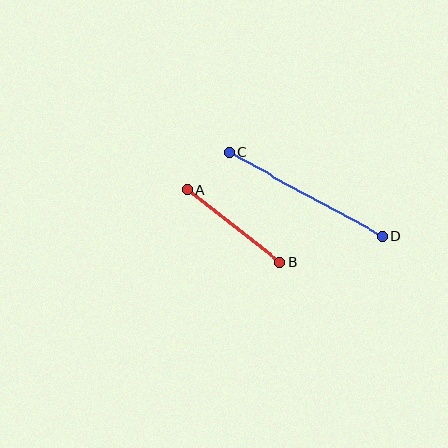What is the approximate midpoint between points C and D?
The midpoint is at approximately (305, 194) pixels.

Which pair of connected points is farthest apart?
Points C and D are farthest apart.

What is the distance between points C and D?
The distance is approximately 174 pixels.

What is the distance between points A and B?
The distance is approximately 117 pixels.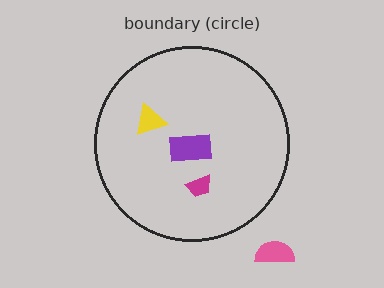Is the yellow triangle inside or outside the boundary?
Inside.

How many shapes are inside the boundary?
3 inside, 1 outside.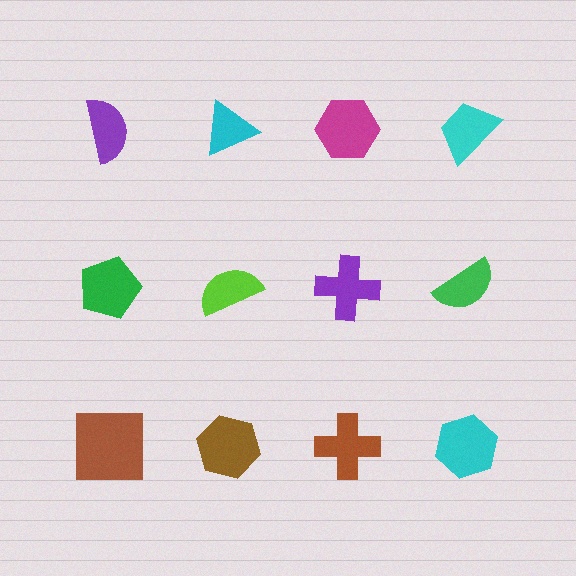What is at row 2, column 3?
A purple cross.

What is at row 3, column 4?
A cyan hexagon.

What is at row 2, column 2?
A lime semicircle.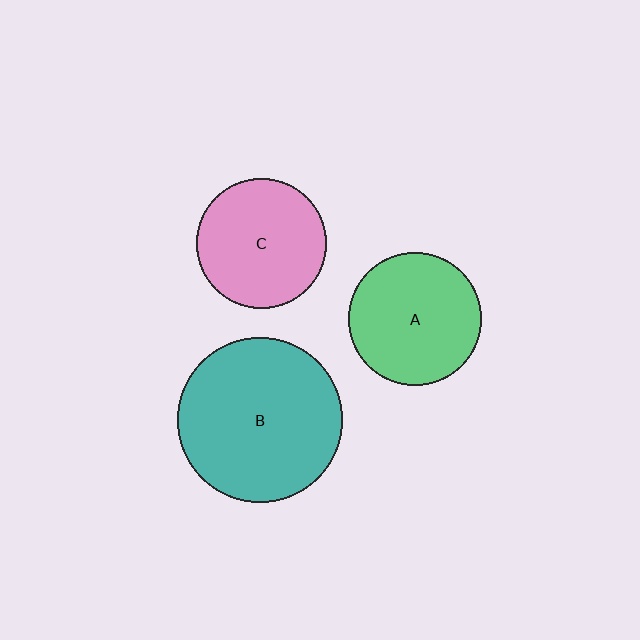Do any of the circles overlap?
No, none of the circles overlap.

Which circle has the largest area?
Circle B (teal).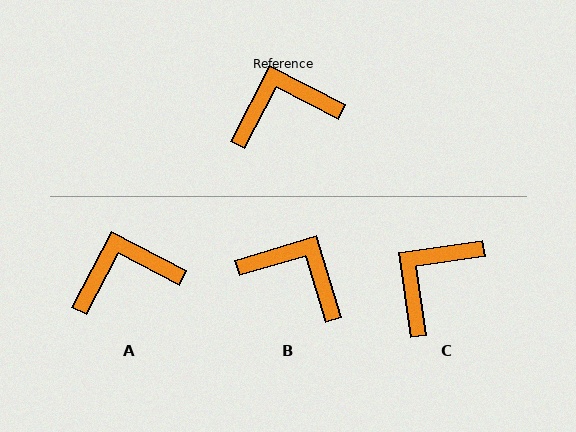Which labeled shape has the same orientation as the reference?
A.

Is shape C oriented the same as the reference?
No, it is off by about 36 degrees.